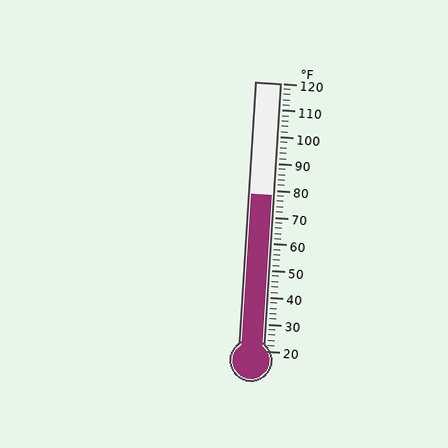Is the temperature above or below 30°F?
The temperature is above 30°F.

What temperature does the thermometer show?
The thermometer shows approximately 78°F.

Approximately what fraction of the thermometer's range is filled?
The thermometer is filled to approximately 60% of its range.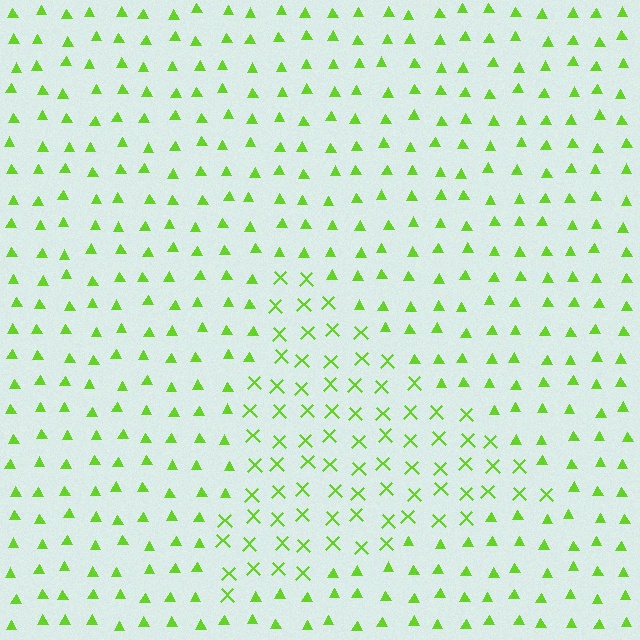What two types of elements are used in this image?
The image uses X marks inside the triangle region and triangles outside it.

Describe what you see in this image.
The image is filled with small lime elements arranged in a uniform grid. A triangle-shaped region contains X marks, while the surrounding area contains triangles. The boundary is defined purely by the change in element shape.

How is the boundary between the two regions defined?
The boundary is defined by a change in element shape: X marks inside vs. triangles outside. All elements share the same color and spacing.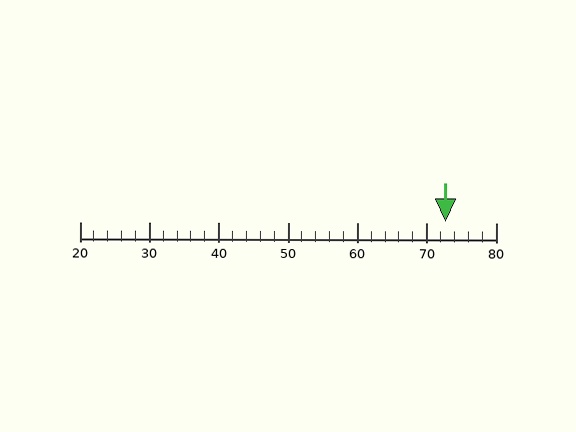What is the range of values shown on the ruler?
The ruler shows values from 20 to 80.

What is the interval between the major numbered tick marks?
The major tick marks are spaced 10 units apart.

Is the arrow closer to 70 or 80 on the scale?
The arrow is closer to 70.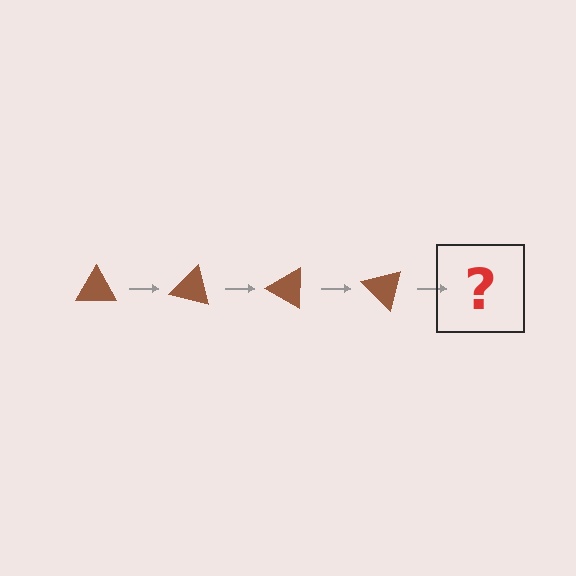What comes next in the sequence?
The next element should be a brown triangle rotated 60 degrees.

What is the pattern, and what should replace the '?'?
The pattern is that the triangle rotates 15 degrees each step. The '?' should be a brown triangle rotated 60 degrees.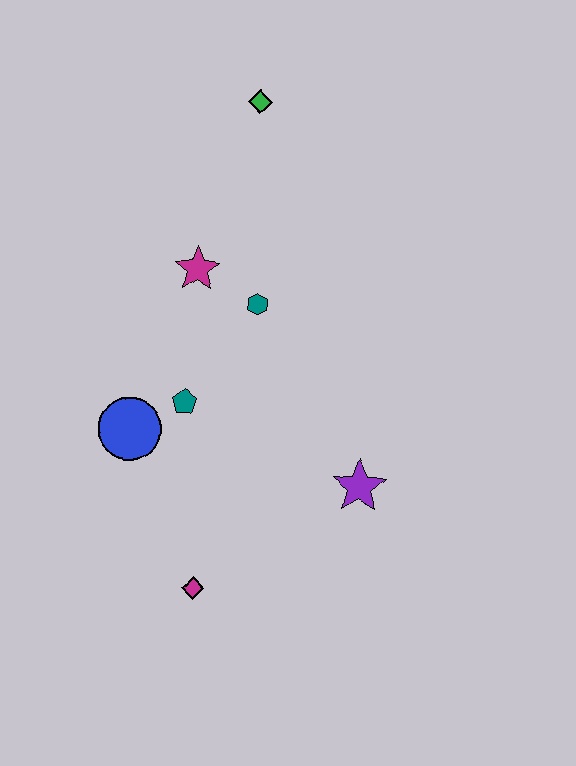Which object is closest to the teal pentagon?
The blue circle is closest to the teal pentagon.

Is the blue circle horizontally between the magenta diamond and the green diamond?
No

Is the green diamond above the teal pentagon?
Yes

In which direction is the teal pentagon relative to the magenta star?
The teal pentagon is below the magenta star.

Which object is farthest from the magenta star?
The magenta diamond is farthest from the magenta star.